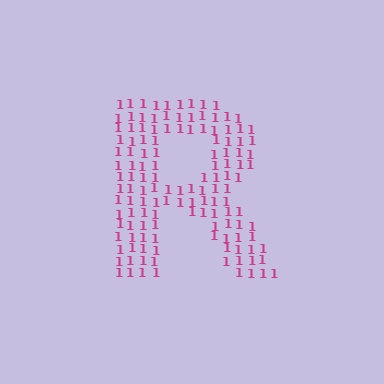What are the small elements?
The small elements are digit 1's.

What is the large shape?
The large shape is the letter R.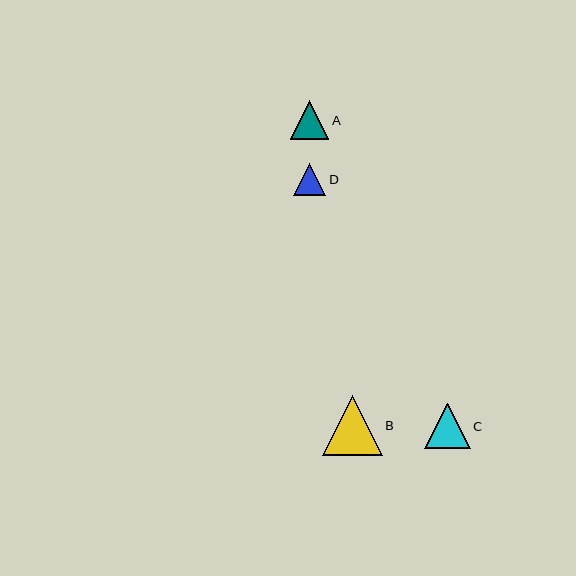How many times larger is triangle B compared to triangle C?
Triangle B is approximately 1.3 times the size of triangle C.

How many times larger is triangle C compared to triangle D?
Triangle C is approximately 1.4 times the size of triangle D.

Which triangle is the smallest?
Triangle D is the smallest with a size of approximately 32 pixels.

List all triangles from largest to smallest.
From largest to smallest: B, C, A, D.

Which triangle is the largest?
Triangle B is the largest with a size of approximately 60 pixels.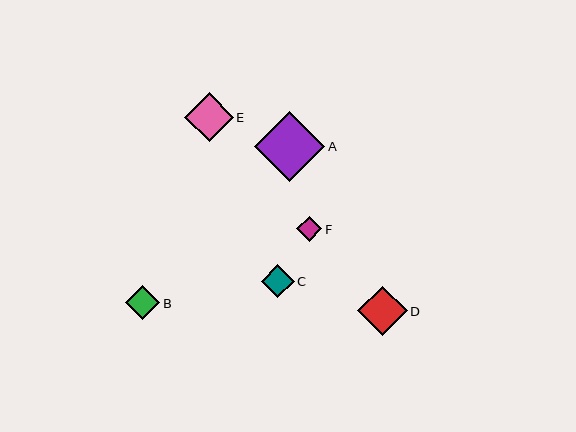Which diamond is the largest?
Diamond A is the largest with a size of approximately 70 pixels.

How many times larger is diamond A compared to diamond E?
Diamond A is approximately 1.4 times the size of diamond E.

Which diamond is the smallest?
Diamond F is the smallest with a size of approximately 25 pixels.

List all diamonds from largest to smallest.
From largest to smallest: A, D, E, B, C, F.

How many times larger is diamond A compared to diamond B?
Diamond A is approximately 2.1 times the size of diamond B.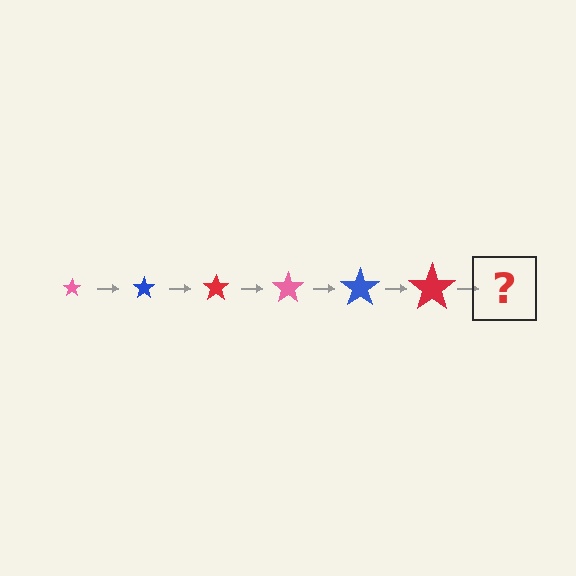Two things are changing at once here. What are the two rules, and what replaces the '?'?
The two rules are that the star grows larger each step and the color cycles through pink, blue, and red. The '?' should be a pink star, larger than the previous one.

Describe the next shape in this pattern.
It should be a pink star, larger than the previous one.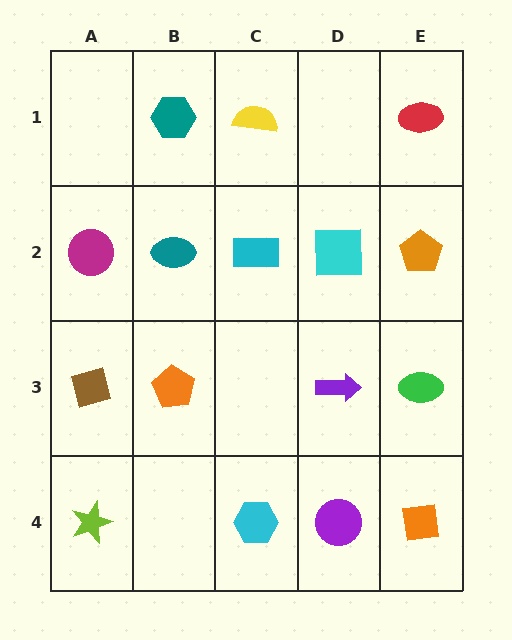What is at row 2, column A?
A magenta circle.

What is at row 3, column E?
A green ellipse.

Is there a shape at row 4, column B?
No, that cell is empty.